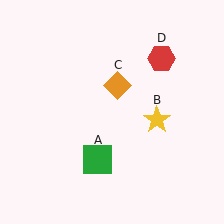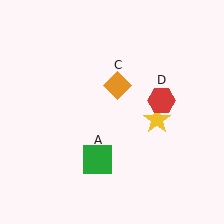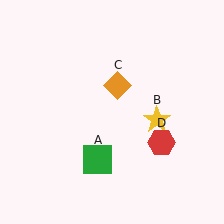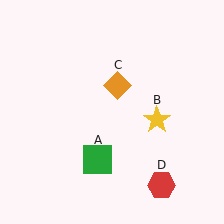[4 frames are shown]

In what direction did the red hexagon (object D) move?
The red hexagon (object D) moved down.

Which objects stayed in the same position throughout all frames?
Green square (object A) and yellow star (object B) and orange diamond (object C) remained stationary.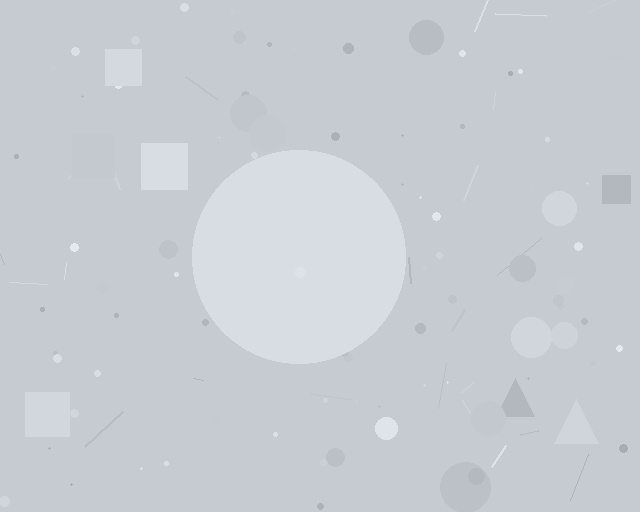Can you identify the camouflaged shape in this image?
The camouflaged shape is a circle.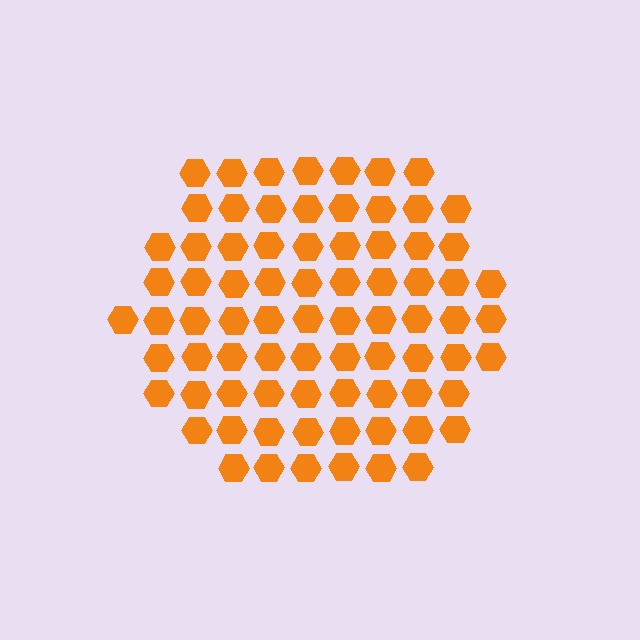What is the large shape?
The large shape is a hexagon.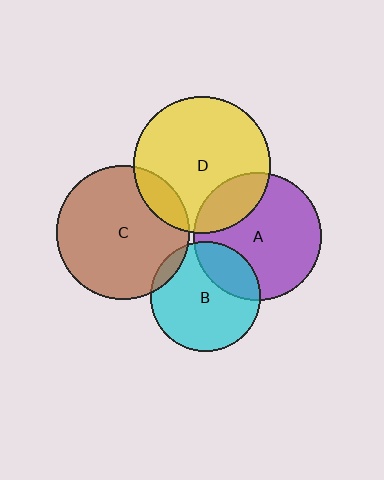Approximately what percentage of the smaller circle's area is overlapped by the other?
Approximately 25%.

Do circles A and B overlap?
Yes.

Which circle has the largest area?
Circle D (yellow).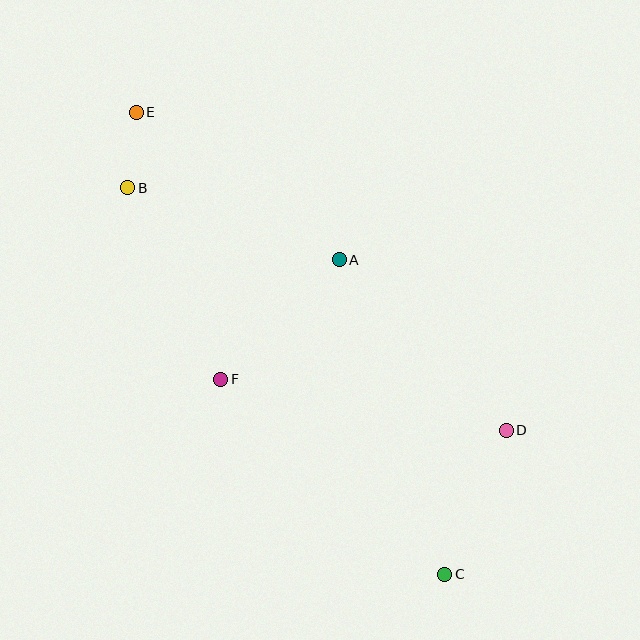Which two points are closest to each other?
Points B and E are closest to each other.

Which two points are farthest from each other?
Points C and E are farthest from each other.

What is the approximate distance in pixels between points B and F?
The distance between B and F is approximately 213 pixels.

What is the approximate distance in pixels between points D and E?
The distance between D and E is approximately 488 pixels.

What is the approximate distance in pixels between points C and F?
The distance between C and F is approximately 297 pixels.